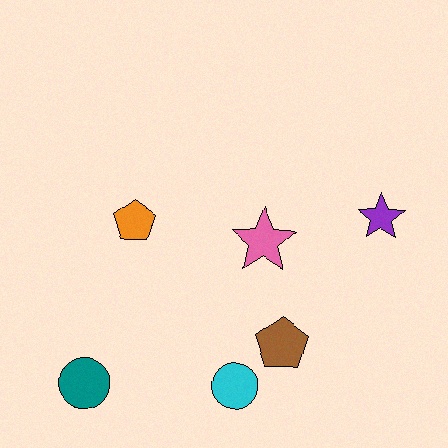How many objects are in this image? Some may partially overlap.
There are 6 objects.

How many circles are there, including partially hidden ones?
There are 2 circles.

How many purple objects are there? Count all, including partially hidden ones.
There is 1 purple object.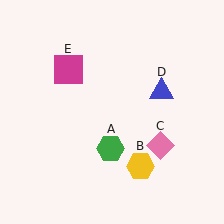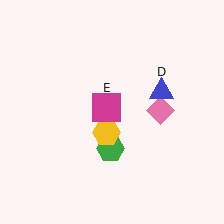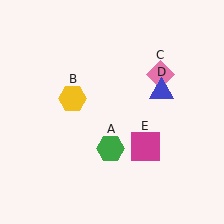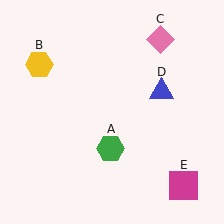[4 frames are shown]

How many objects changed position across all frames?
3 objects changed position: yellow hexagon (object B), pink diamond (object C), magenta square (object E).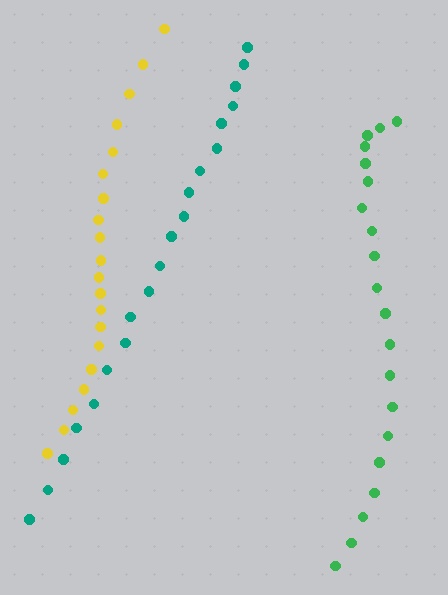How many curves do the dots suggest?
There are 3 distinct paths.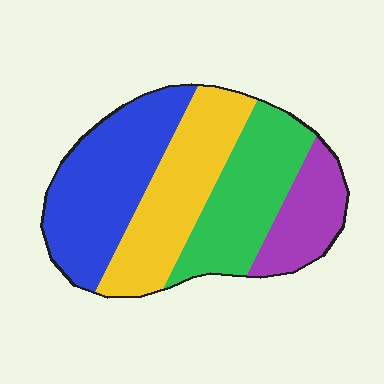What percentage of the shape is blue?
Blue takes up about one third (1/3) of the shape.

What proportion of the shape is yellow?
Yellow takes up about one quarter (1/4) of the shape.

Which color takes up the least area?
Purple, at roughly 15%.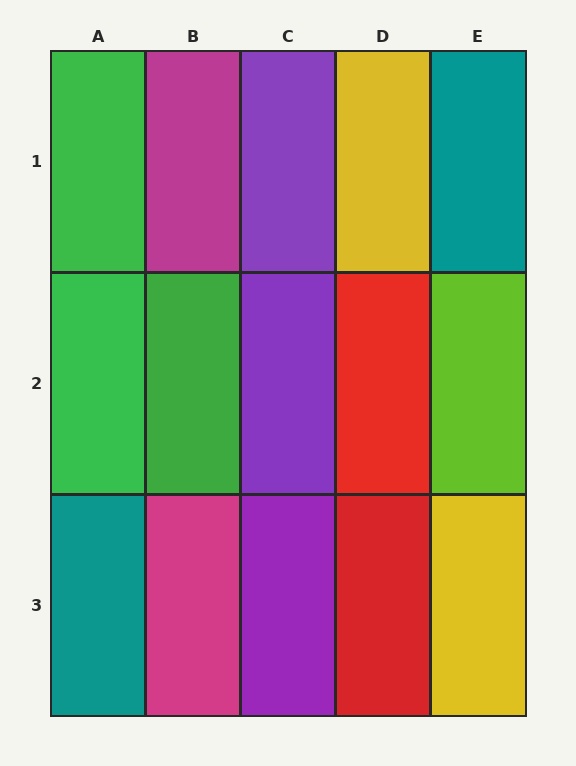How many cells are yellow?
2 cells are yellow.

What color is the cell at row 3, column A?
Teal.